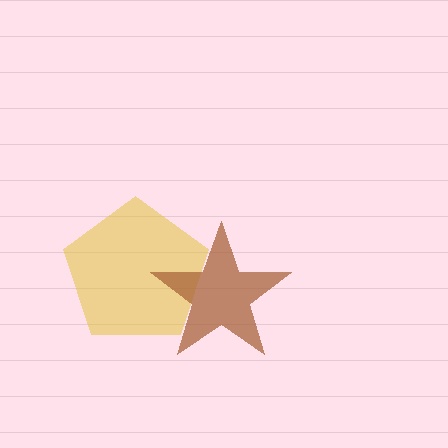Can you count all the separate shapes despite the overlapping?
Yes, there are 2 separate shapes.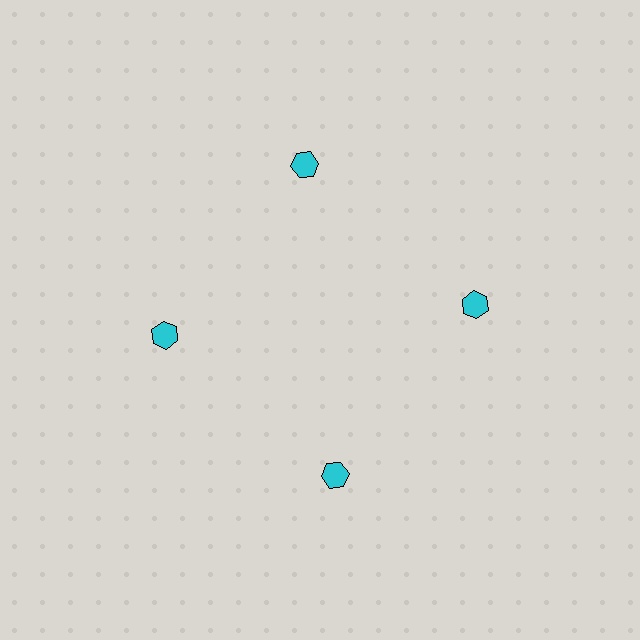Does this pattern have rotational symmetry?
Yes, this pattern has 4-fold rotational symmetry. It looks the same after rotating 90 degrees around the center.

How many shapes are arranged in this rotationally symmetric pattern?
There are 4 shapes, arranged in 4 groups of 1.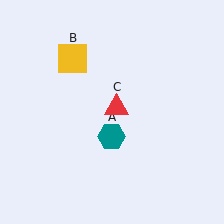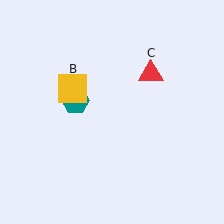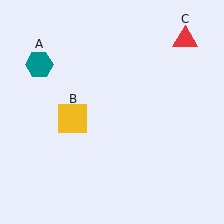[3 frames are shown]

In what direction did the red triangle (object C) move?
The red triangle (object C) moved up and to the right.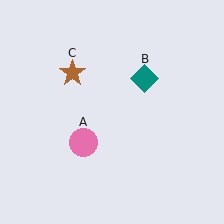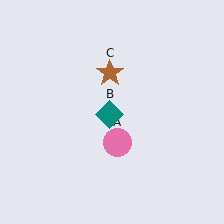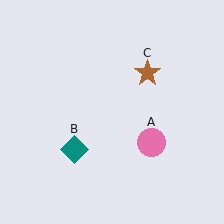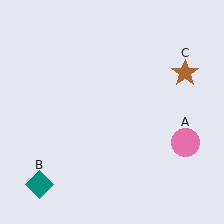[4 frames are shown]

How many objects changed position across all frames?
3 objects changed position: pink circle (object A), teal diamond (object B), brown star (object C).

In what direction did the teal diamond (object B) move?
The teal diamond (object B) moved down and to the left.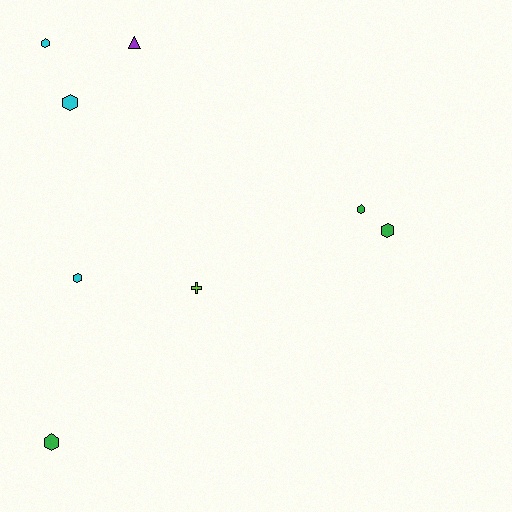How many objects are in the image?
There are 8 objects.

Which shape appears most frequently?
Hexagon, with 6 objects.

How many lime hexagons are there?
There are no lime hexagons.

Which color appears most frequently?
Cyan, with 3 objects.